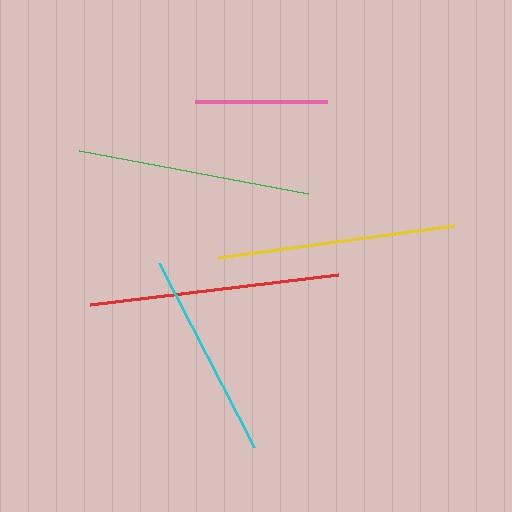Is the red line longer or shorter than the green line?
The red line is longer than the green line.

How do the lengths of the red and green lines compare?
The red and green lines are approximately the same length.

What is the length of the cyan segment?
The cyan segment is approximately 207 pixels long.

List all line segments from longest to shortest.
From longest to shortest: red, yellow, green, cyan, pink.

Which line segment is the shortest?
The pink line is the shortest at approximately 132 pixels.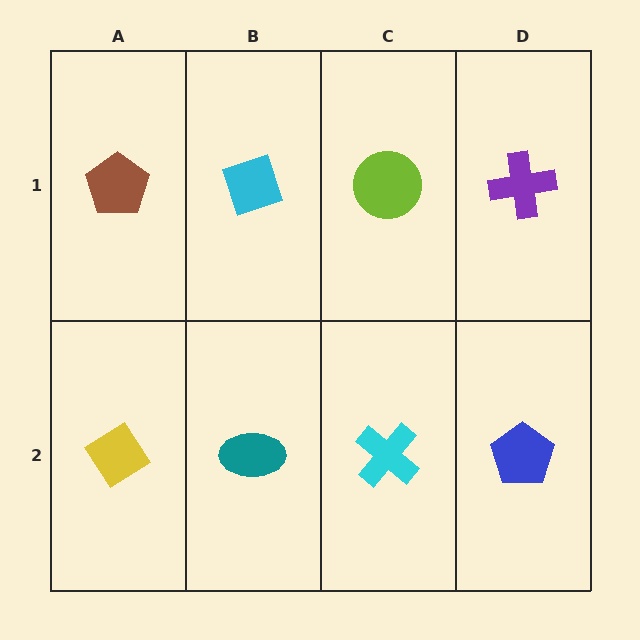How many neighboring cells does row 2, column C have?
3.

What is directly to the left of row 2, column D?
A cyan cross.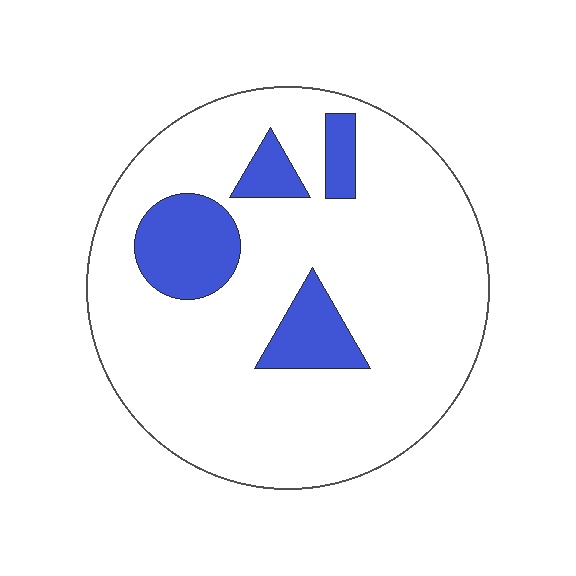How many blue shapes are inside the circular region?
4.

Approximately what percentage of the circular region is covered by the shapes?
Approximately 15%.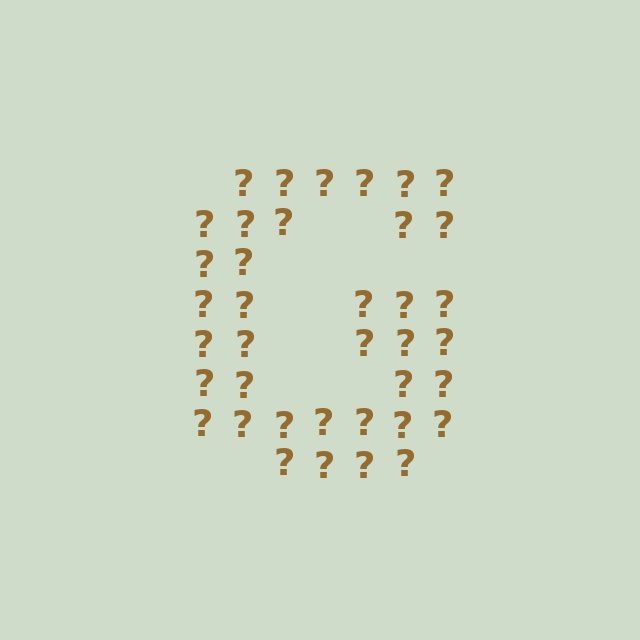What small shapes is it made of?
It is made of small question marks.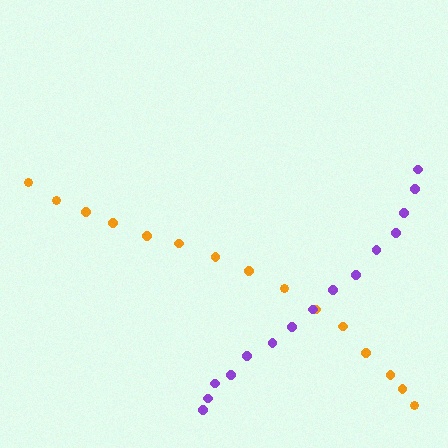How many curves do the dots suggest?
There are 2 distinct paths.